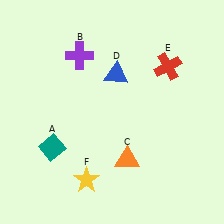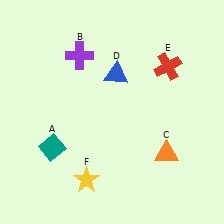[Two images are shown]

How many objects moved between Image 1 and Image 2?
1 object moved between the two images.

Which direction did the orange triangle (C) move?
The orange triangle (C) moved right.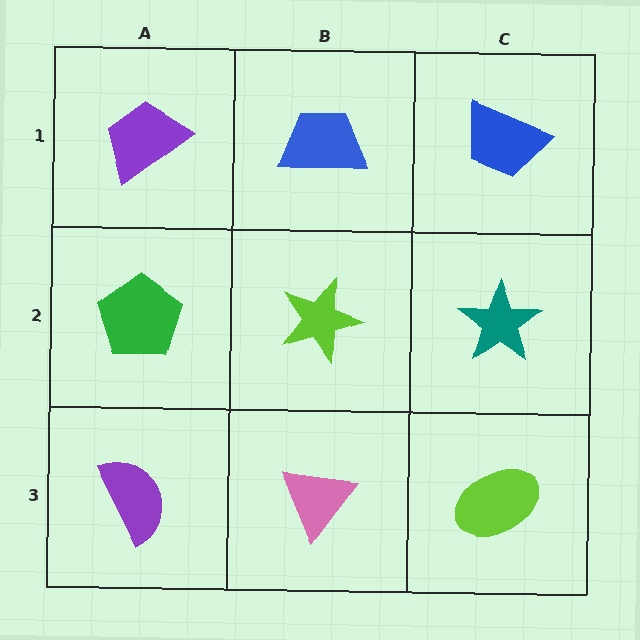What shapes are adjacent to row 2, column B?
A blue trapezoid (row 1, column B), a pink triangle (row 3, column B), a green pentagon (row 2, column A), a teal star (row 2, column C).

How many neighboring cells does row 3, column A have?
2.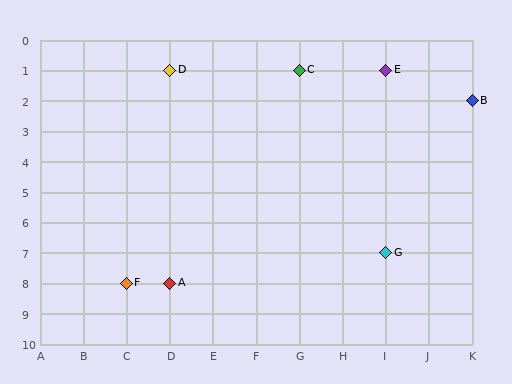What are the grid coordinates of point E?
Point E is at grid coordinates (I, 1).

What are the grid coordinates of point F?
Point F is at grid coordinates (C, 8).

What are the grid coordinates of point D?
Point D is at grid coordinates (D, 1).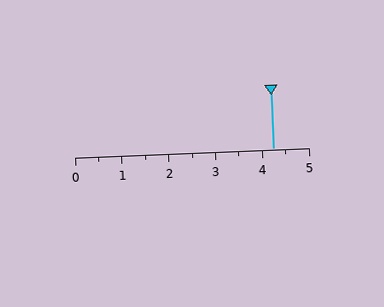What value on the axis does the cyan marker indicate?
The marker indicates approximately 4.2.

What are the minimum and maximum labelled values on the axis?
The axis runs from 0 to 5.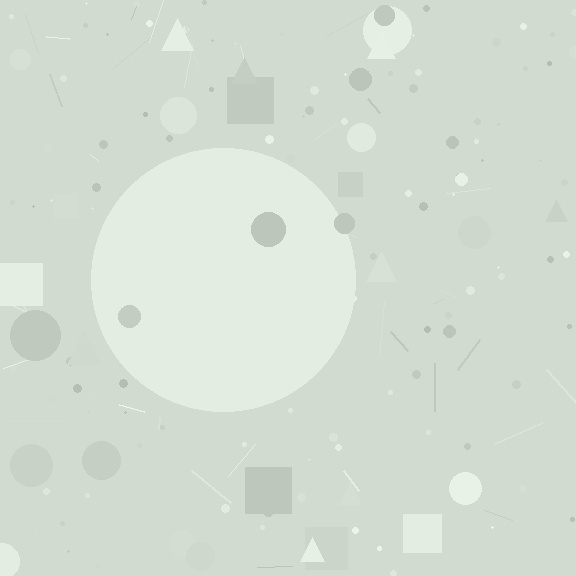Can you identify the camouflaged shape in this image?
The camouflaged shape is a circle.